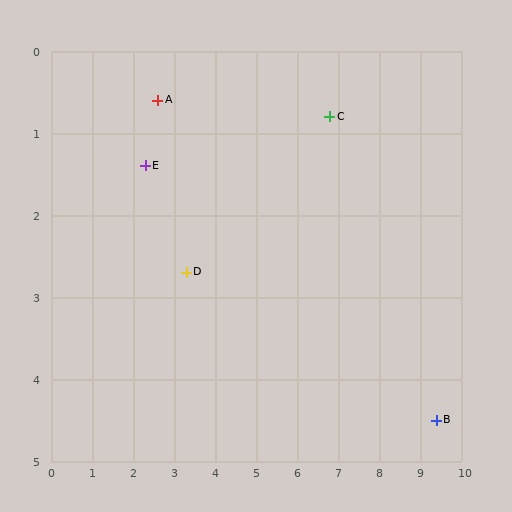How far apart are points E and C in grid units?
Points E and C are about 4.5 grid units apart.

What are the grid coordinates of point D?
Point D is at approximately (3.3, 2.7).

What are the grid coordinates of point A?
Point A is at approximately (2.6, 0.6).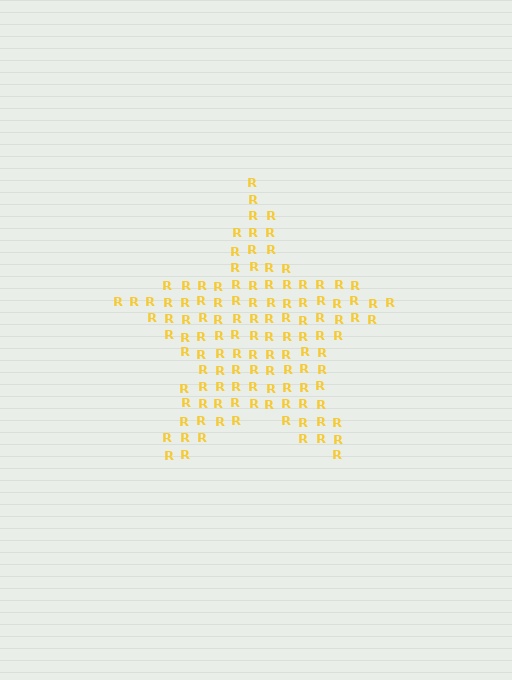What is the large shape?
The large shape is a star.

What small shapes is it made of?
It is made of small letter R's.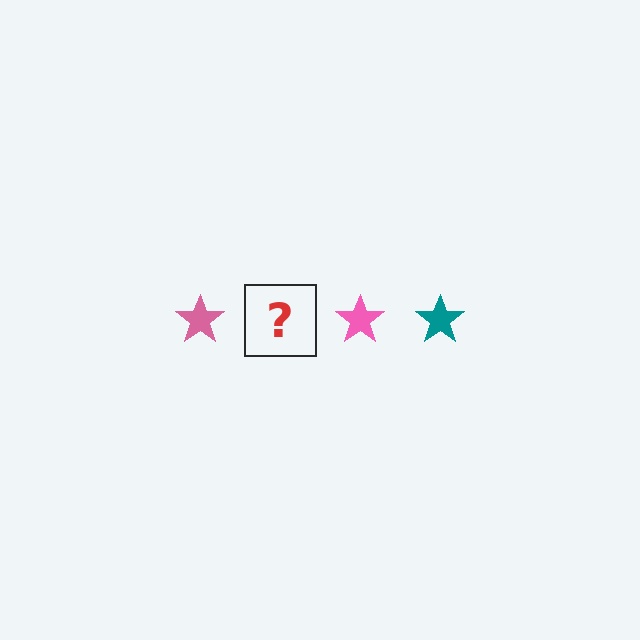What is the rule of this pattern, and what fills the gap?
The rule is that the pattern cycles through pink, teal stars. The gap should be filled with a teal star.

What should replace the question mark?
The question mark should be replaced with a teal star.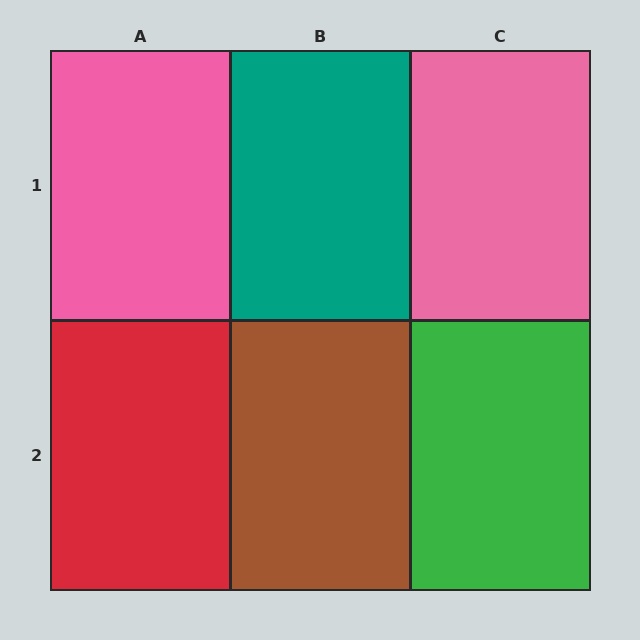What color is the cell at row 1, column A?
Pink.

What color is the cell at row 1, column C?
Pink.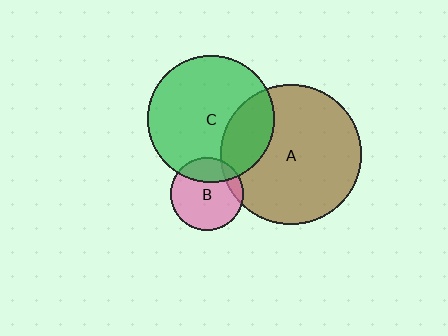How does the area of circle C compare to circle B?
Approximately 3.0 times.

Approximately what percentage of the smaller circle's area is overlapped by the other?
Approximately 10%.